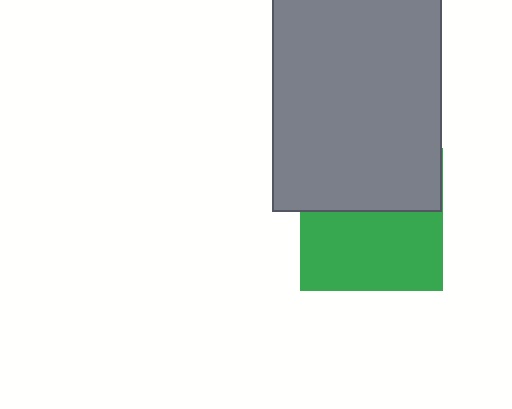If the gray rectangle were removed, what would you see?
You would see the complete green square.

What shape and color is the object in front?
The object in front is a gray rectangle.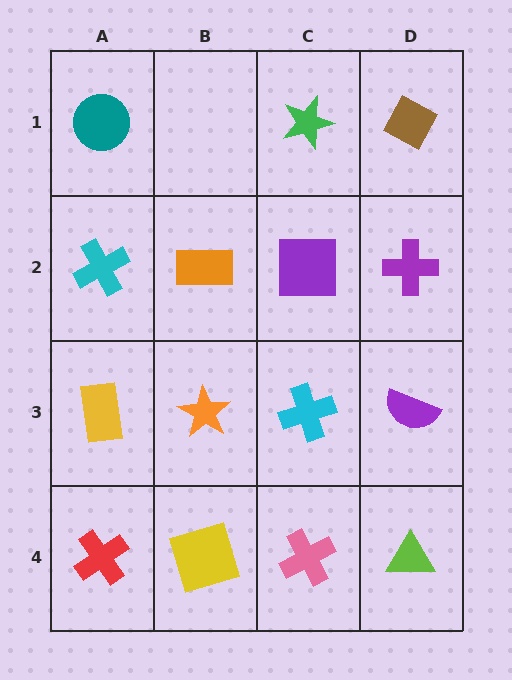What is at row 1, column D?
A brown diamond.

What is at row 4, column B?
A yellow square.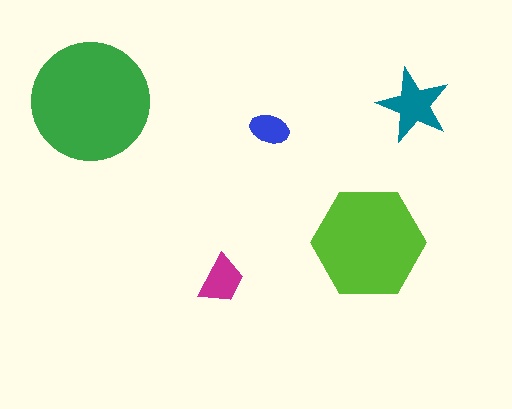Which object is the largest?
The green circle.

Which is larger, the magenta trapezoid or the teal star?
The teal star.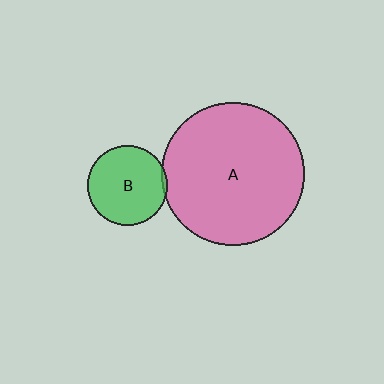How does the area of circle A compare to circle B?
Approximately 3.2 times.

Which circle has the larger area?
Circle A (pink).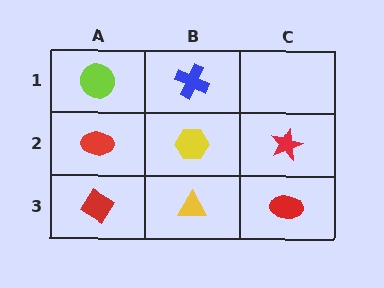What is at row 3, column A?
A red diamond.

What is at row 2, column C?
A red star.